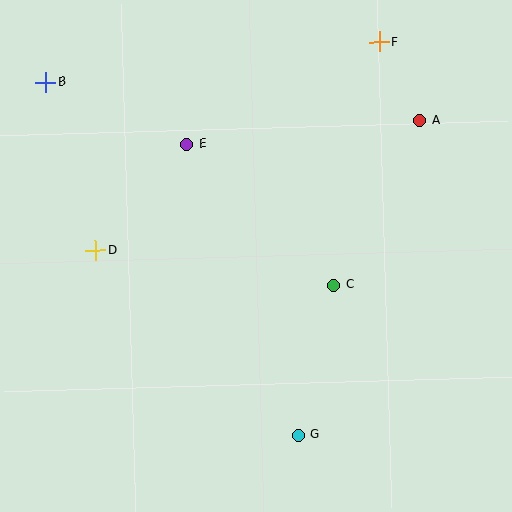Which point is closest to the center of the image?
Point C at (334, 285) is closest to the center.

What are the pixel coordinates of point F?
Point F is at (379, 42).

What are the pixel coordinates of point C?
Point C is at (334, 285).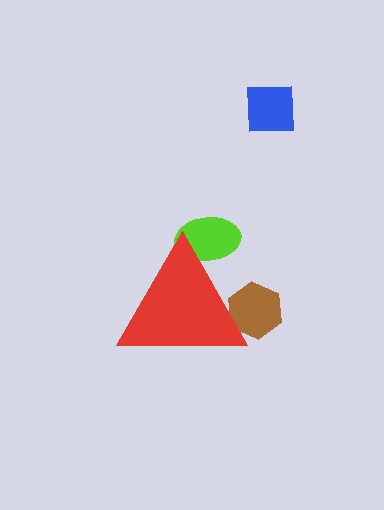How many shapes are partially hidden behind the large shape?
2 shapes are partially hidden.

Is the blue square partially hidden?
No, the blue square is fully visible.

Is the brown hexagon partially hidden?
Yes, the brown hexagon is partially hidden behind the red triangle.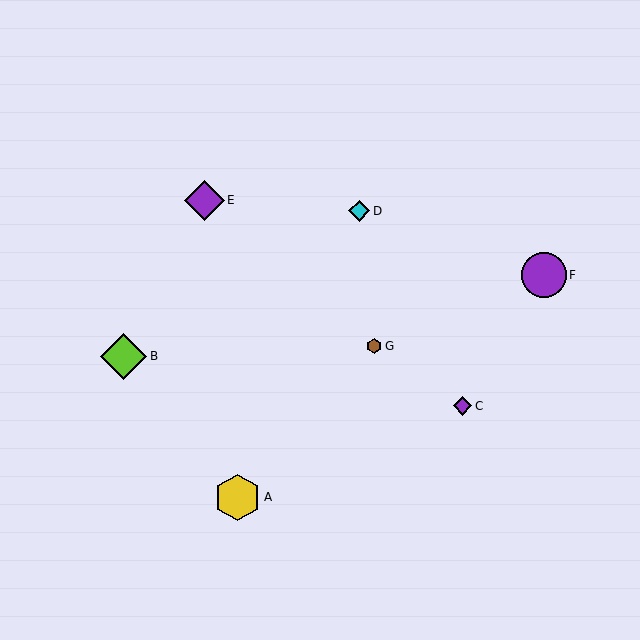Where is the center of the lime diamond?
The center of the lime diamond is at (124, 356).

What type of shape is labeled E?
Shape E is a purple diamond.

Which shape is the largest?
The yellow hexagon (labeled A) is the largest.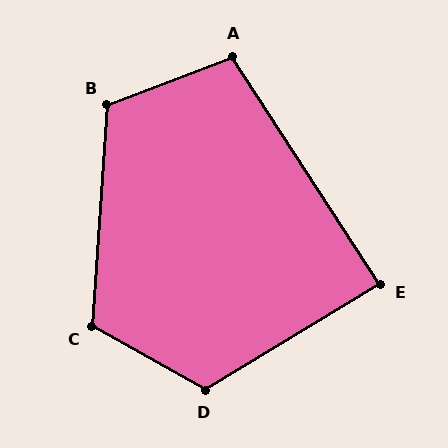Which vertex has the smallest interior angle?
E, at approximately 88 degrees.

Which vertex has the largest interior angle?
D, at approximately 119 degrees.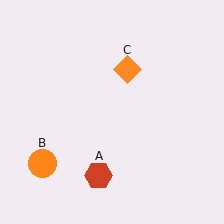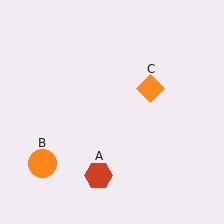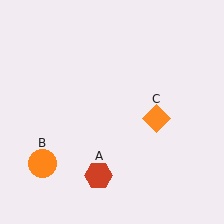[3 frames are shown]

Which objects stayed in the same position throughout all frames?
Red hexagon (object A) and orange circle (object B) remained stationary.